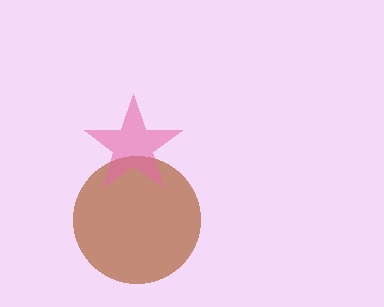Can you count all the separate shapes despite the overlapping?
Yes, there are 2 separate shapes.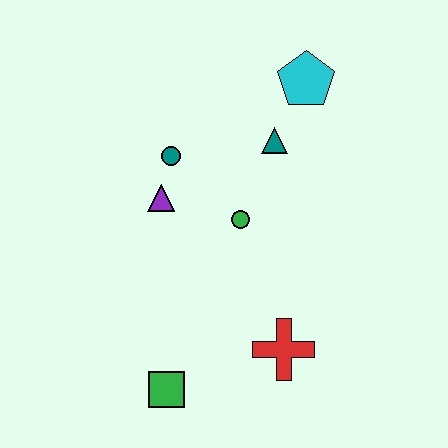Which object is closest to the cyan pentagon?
The teal triangle is closest to the cyan pentagon.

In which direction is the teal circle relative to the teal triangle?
The teal circle is to the left of the teal triangle.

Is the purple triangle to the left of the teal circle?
Yes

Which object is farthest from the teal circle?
The green square is farthest from the teal circle.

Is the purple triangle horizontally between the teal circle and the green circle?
No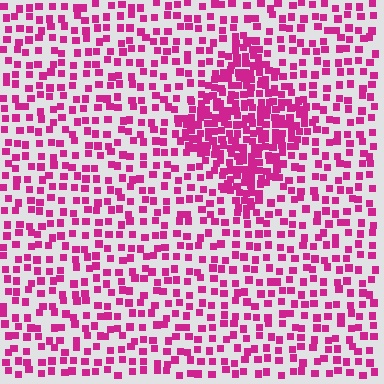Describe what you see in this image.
The image contains small magenta elements arranged at two different densities. A diamond-shaped region is visible where the elements are more densely packed than the surrounding area.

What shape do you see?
I see a diamond.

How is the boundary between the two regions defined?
The boundary is defined by a change in element density (approximately 2.3x ratio). All elements are the same color, size, and shape.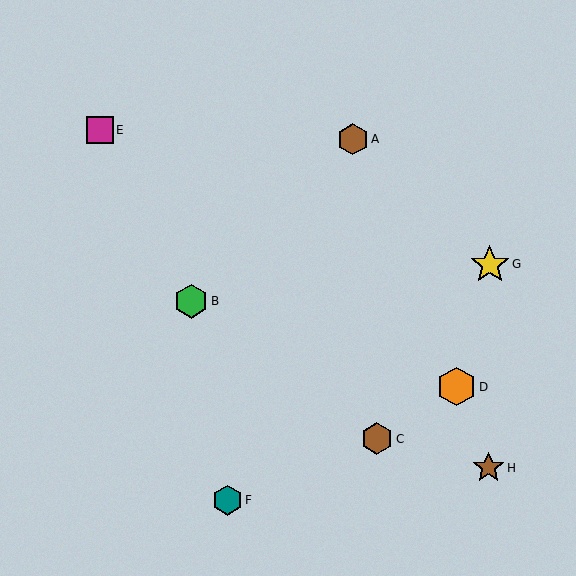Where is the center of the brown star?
The center of the brown star is at (488, 468).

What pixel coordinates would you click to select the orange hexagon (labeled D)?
Click at (456, 387) to select the orange hexagon D.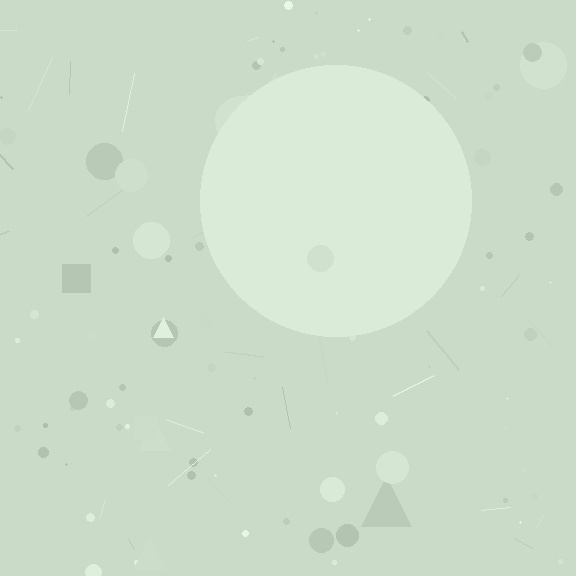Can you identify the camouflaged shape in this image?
The camouflaged shape is a circle.